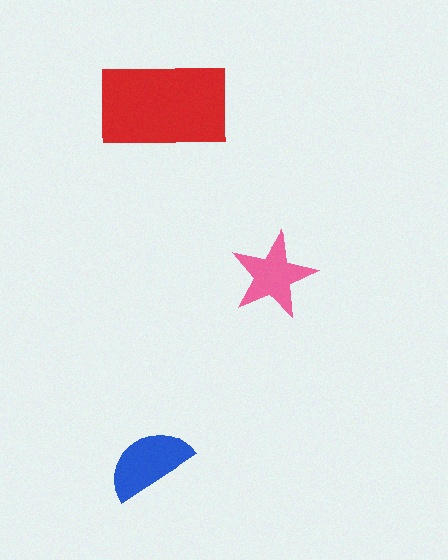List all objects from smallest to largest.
The pink star, the blue semicircle, the red rectangle.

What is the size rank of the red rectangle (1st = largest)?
1st.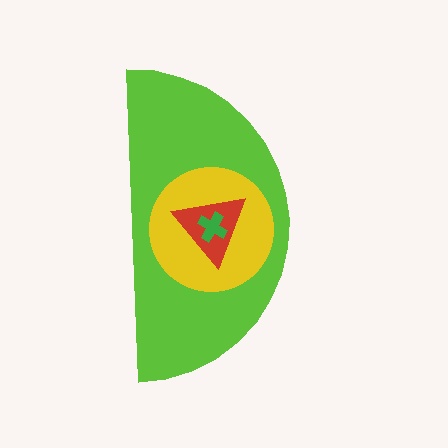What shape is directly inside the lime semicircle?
The yellow circle.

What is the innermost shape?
The green cross.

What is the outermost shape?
The lime semicircle.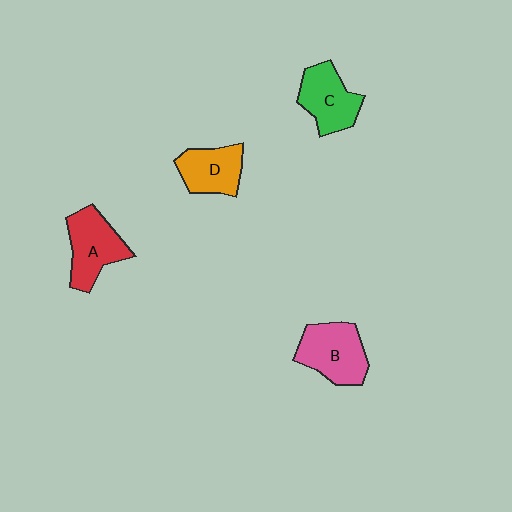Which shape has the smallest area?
Shape D (orange).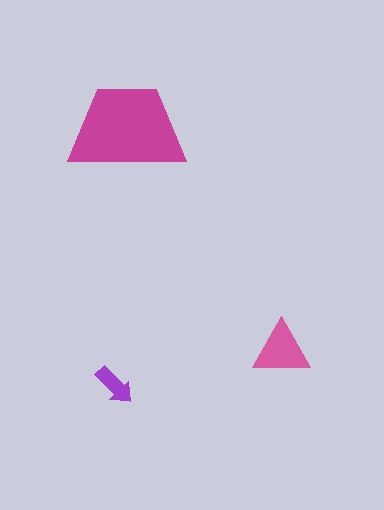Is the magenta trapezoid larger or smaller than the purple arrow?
Larger.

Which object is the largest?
The magenta trapezoid.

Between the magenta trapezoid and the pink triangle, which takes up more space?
The magenta trapezoid.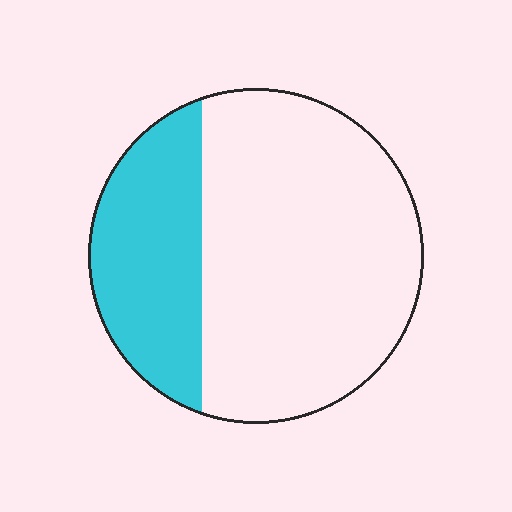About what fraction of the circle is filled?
About one third (1/3).